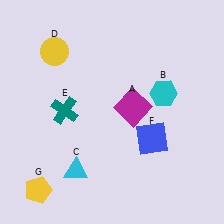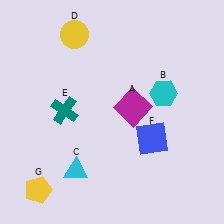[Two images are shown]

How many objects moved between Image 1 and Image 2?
1 object moved between the two images.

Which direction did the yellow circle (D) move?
The yellow circle (D) moved right.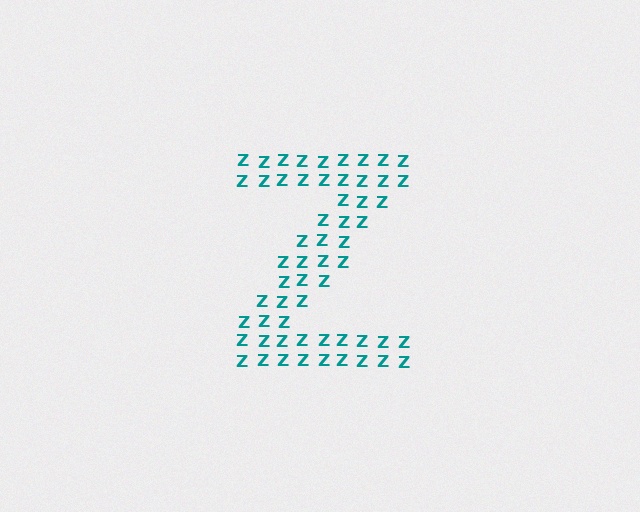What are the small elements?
The small elements are letter Z's.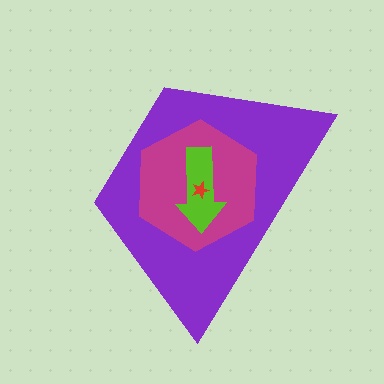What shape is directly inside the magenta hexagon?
The lime arrow.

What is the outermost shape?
The purple trapezoid.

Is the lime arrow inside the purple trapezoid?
Yes.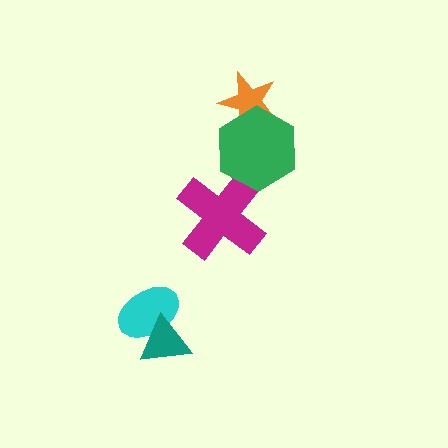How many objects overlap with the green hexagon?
2 objects overlap with the green hexagon.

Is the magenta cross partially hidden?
Yes, it is partially covered by another shape.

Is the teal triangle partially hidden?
No, no other shape covers it.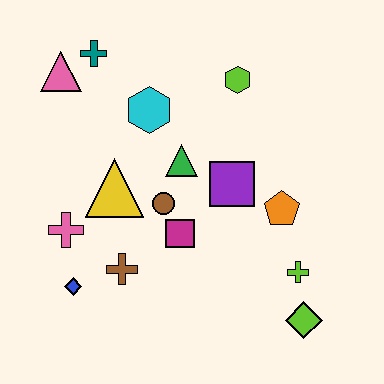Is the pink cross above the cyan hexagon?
No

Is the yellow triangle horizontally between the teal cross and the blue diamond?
No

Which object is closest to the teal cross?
The pink triangle is closest to the teal cross.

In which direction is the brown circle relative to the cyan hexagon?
The brown circle is below the cyan hexagon.